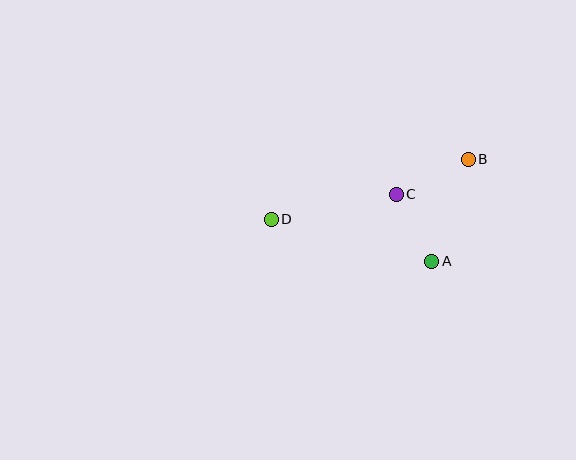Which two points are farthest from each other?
Points B and D are farthest from each other.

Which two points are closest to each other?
Points A and C are closest to each other.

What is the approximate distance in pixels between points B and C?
The distance between B and C is approximately 80 pixels.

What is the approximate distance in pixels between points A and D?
The distance between A and D is approximately 166 pixels.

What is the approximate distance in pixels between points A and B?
The distance between A and B is approximately 108 pixels.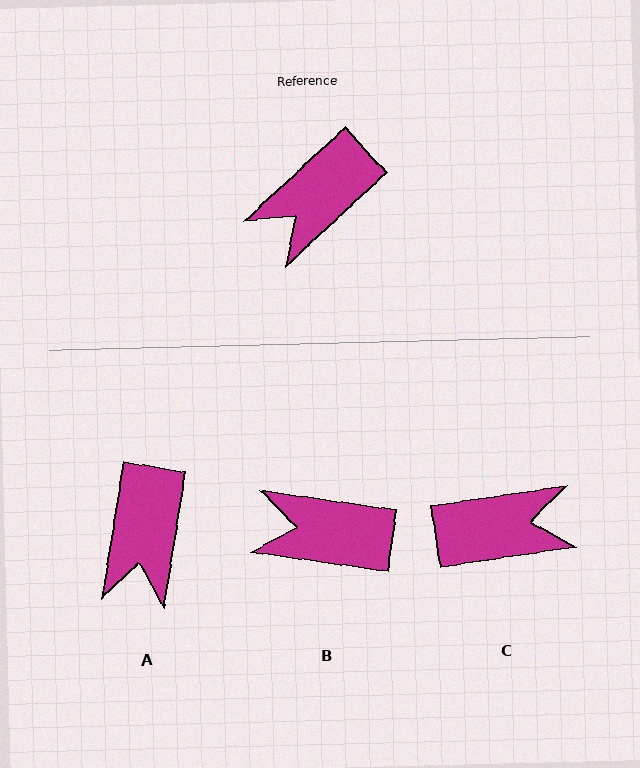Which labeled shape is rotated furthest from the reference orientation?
C, about 146 degrees away.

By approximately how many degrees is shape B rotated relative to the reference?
Approximately 51 degrees clockwise.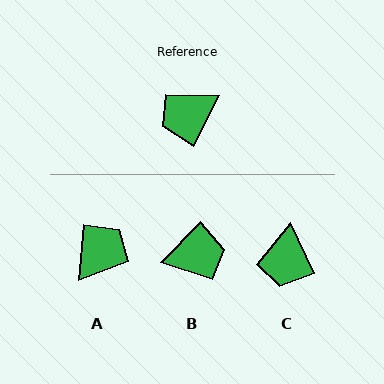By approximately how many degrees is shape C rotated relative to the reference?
Approximately 52 degrees counter-clockwise.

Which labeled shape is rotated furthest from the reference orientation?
B, about 163 degrees away.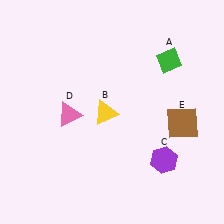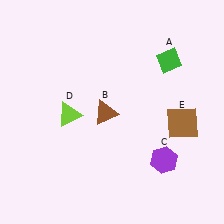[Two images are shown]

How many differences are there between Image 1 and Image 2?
There are 2 differences between the two images.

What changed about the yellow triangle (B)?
In Image 1, B is yellow. In Image 2, it changed to brown.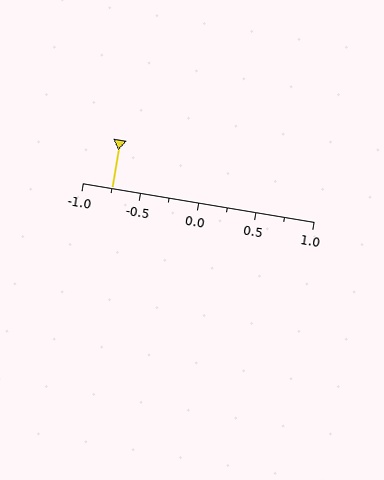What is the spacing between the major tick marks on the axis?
The major ticks are spaced 0.5 apart.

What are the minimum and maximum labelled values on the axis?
The axis runs from -1.0 to 1.0.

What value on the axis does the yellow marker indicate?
The marker indicates approximately -0.75.